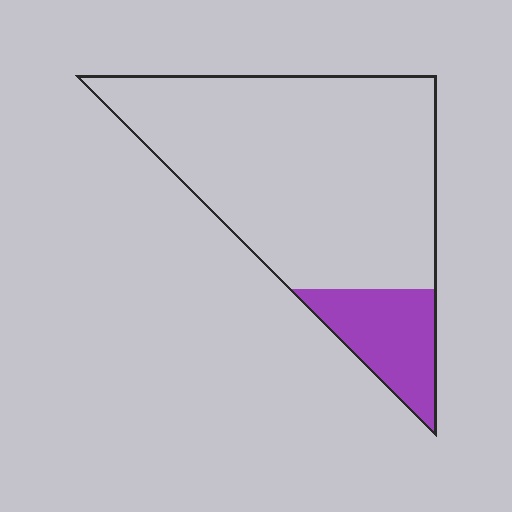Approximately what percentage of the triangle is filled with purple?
Approximately 15%.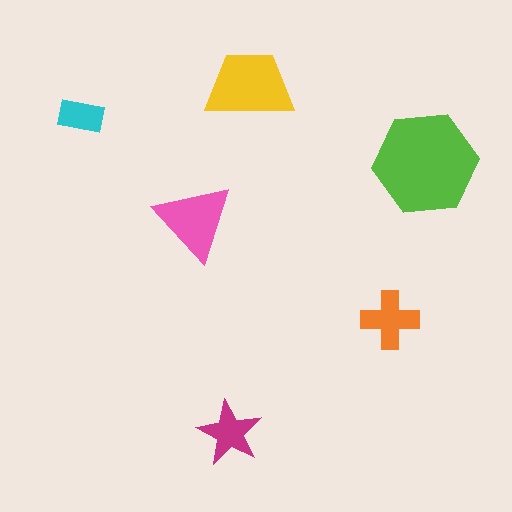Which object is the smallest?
The cyan rectangle.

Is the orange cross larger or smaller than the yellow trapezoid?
Smaller.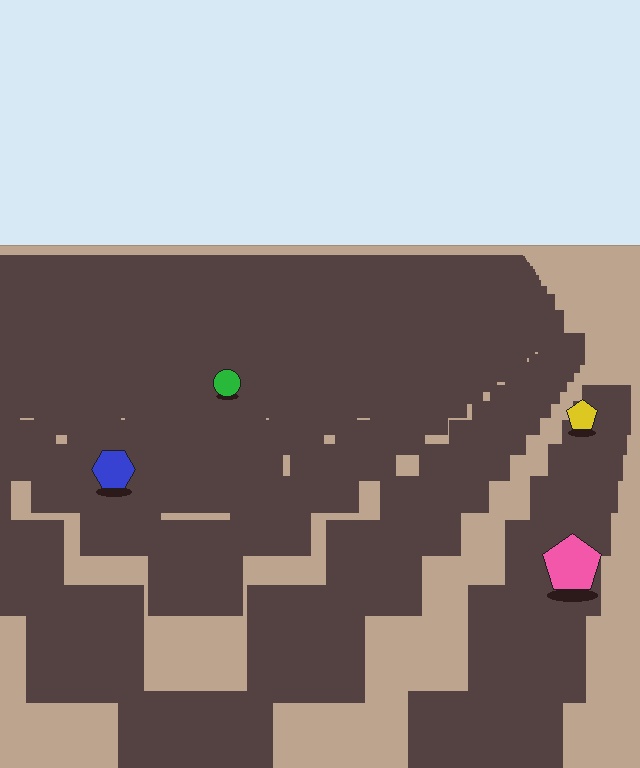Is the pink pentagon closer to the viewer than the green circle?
Yes. The pink pentagon is closer — you can tell from the texture gradient: the ground texture is coarser near it.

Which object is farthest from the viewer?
The green circle is farthest from the viewer. It appears smaller and the ground texture around it is denser.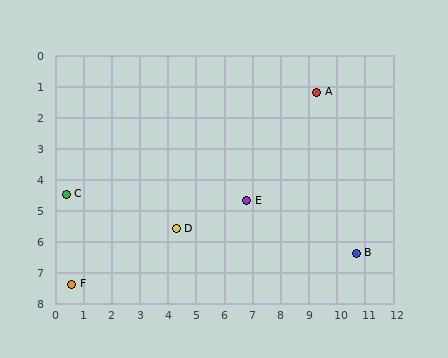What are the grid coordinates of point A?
Point A is at approximately (9.3, 1.2).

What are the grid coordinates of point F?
Point F is at approximately (0.6, 7.4).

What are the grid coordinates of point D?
Point D is at approximately (4.3, 5.6).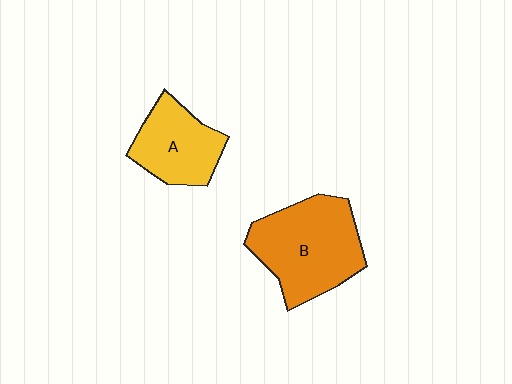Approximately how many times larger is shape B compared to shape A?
Approximately 1.5 times.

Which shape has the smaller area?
Shape A (yellow).